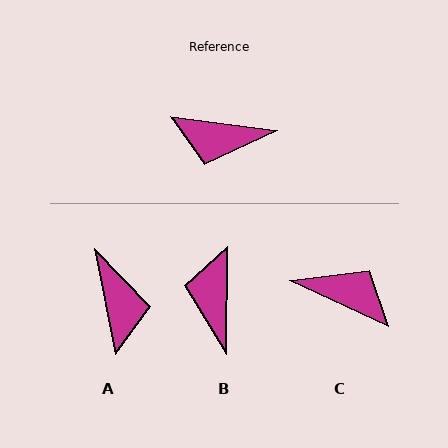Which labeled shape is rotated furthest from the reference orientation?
C, about 162 degrees away.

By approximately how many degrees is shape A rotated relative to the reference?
Approximately 108 degrees counter-clockwise.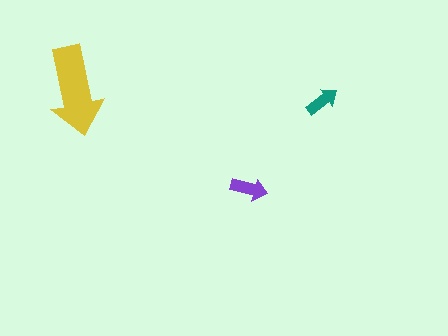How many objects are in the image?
There are 3 objects in the image.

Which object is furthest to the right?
The teal arrow is rightmost.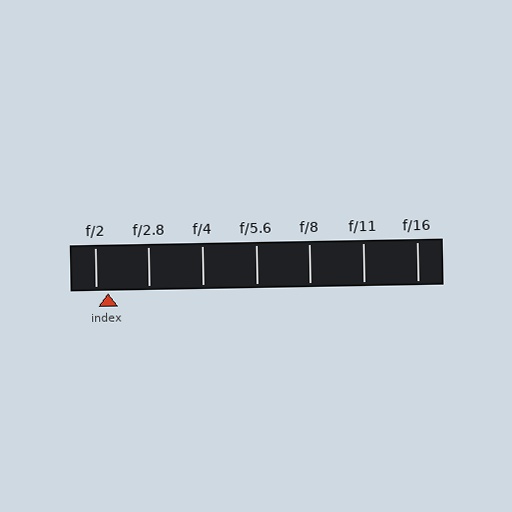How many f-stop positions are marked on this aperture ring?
There are 7 f-stop positions marked.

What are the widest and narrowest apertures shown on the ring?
The widest aperture shown is f/2 and the narrowest is f/16.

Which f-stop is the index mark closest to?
The index mark is closest to f/2.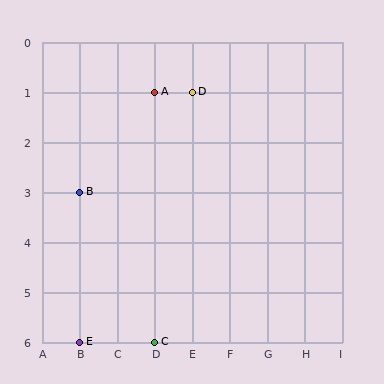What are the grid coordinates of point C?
Point C is at grid coordinates (D, 6).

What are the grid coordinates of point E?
Point E is at grid coordinates (B, 6).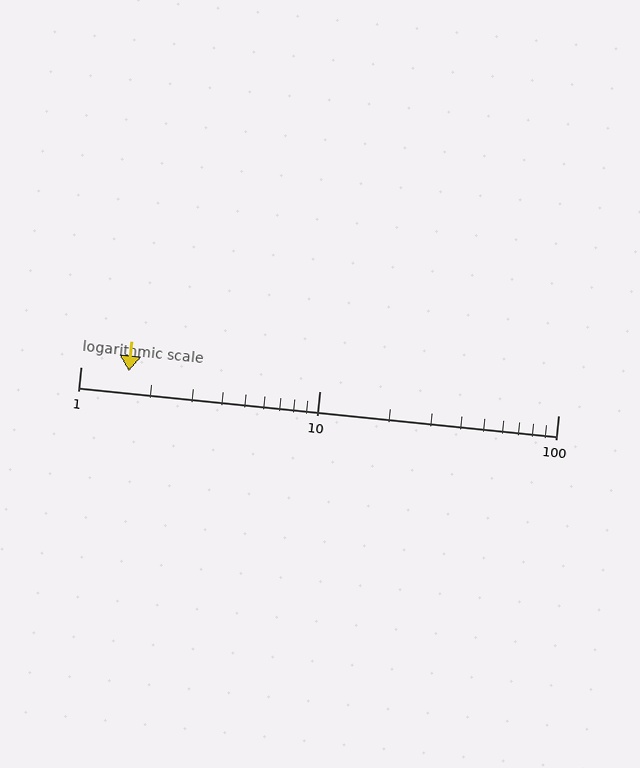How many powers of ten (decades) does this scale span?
The scale spans 2 decades, from 1 to 100.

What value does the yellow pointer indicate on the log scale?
The pointer indicates approximately 1.6.